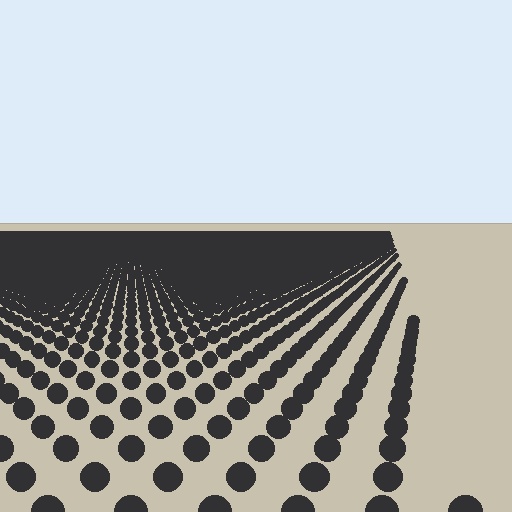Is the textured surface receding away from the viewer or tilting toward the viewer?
The surface is receding away from the viewer. Texture elements get smaller and denser toward the top.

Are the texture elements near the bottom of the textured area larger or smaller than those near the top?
Larger. Near the bottom, elements are closer to the viewer and appear at a bigger on-screen size.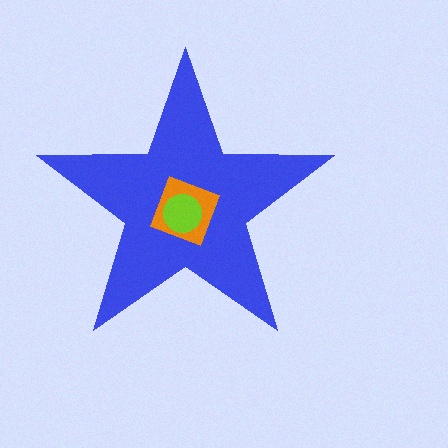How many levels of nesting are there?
3.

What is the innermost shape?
The lime circle.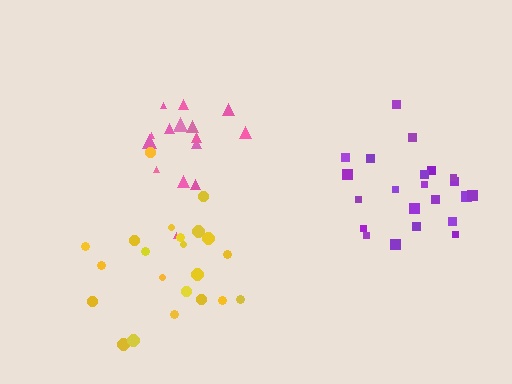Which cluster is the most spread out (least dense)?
Yellow.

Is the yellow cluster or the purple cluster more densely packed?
Purple.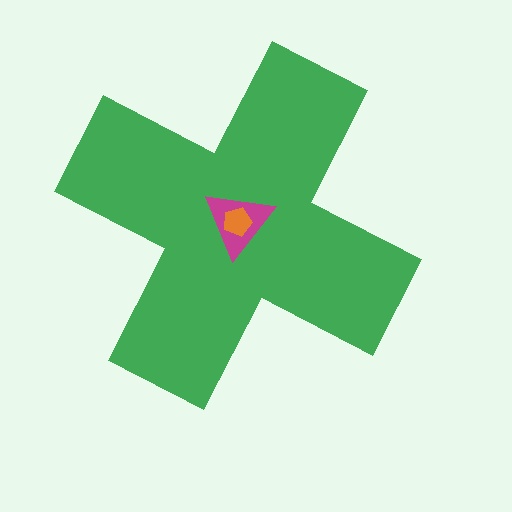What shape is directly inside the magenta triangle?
The orange pentagon.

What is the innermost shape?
The orange pentagon.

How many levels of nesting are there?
3.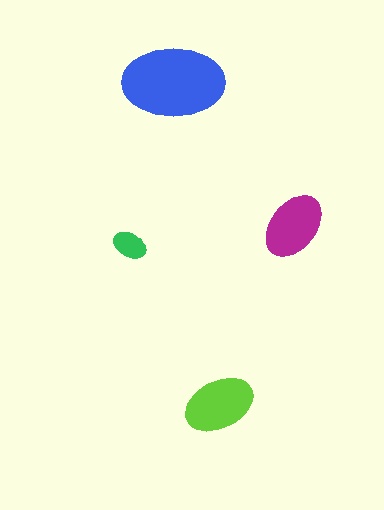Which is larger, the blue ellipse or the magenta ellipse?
The blue one.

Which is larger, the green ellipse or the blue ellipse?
The blue one.